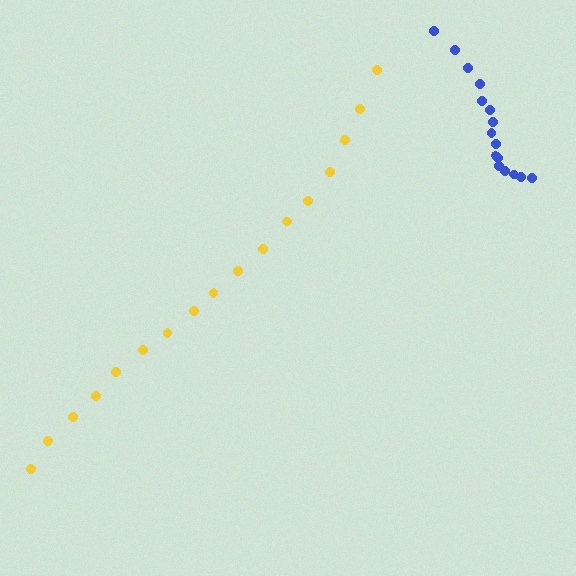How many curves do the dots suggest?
There are 2 distinct paths.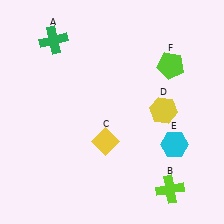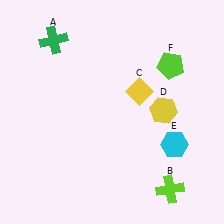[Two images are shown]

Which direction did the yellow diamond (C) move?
The yellow diamond (C) moved up.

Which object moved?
The yellow diamond (C) moved up.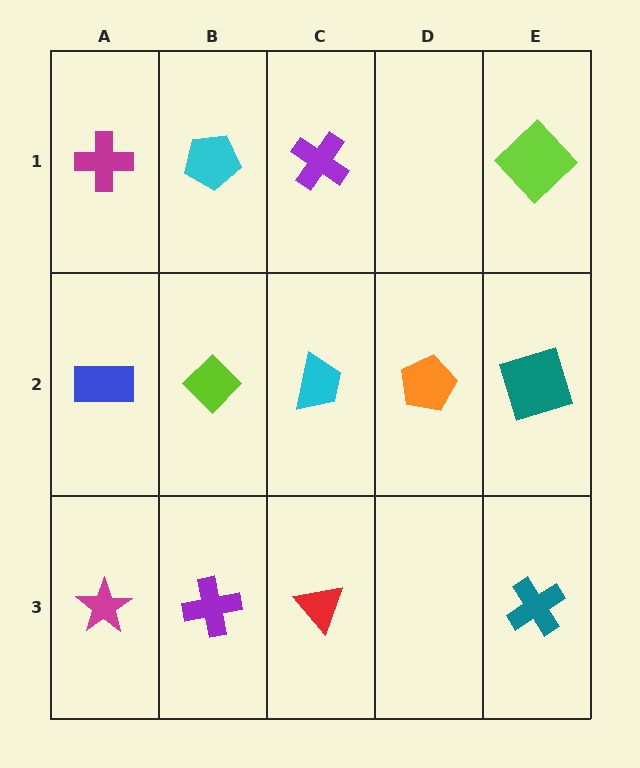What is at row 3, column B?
A purple cross.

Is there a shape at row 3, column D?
No, that cell is empty.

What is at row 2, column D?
An orange pentagon.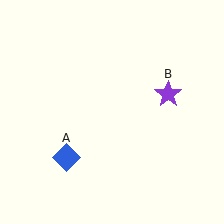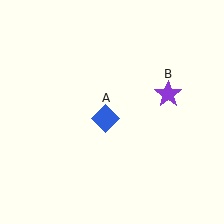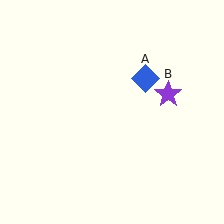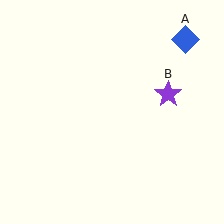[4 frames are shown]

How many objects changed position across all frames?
1 object changed position: blue diamond (object A).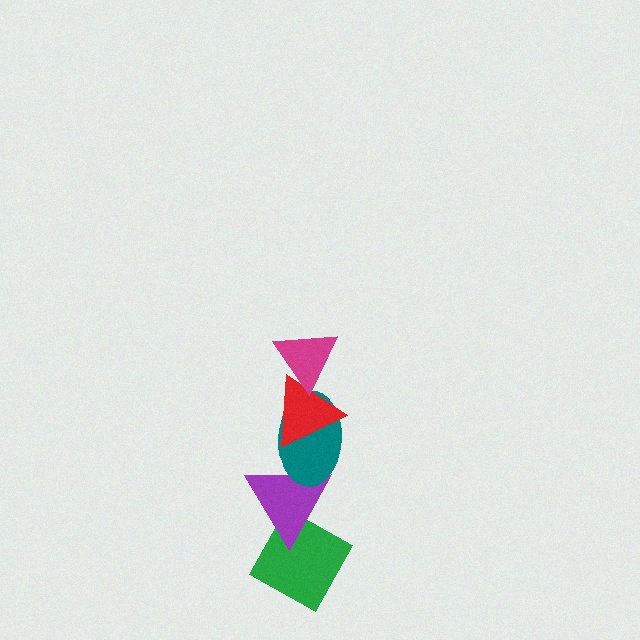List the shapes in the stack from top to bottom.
From top to bottom: the magenta triangle, the red triangle, the teal ellipse, the purple triangle, the green diamond.